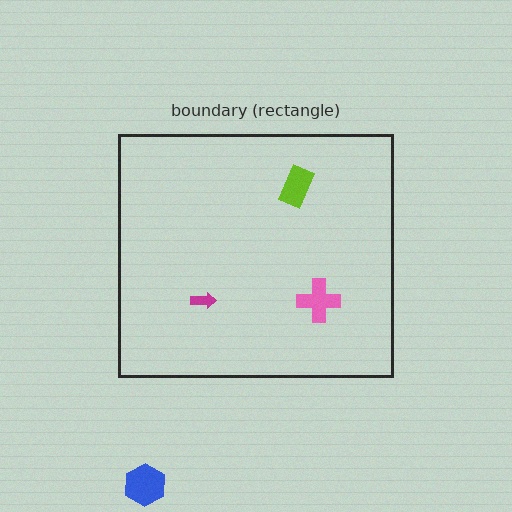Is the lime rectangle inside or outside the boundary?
Inside.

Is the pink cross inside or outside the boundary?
Inside.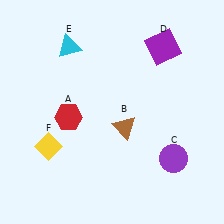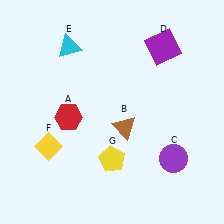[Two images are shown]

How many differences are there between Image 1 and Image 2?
There is 1 difference between the two images.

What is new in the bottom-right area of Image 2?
A yellow pentagon (G) was added in the bottom-right area of Image 2.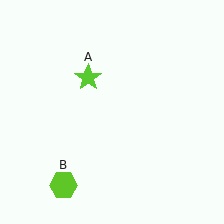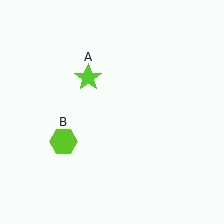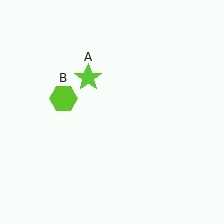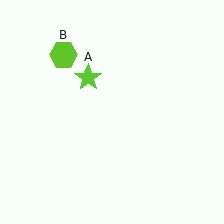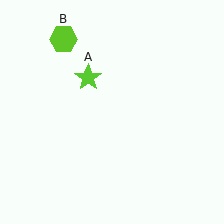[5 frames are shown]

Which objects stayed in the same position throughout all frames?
Lime star (object A) remained stationary.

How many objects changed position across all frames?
1 object changed position: lime hexagon (object B).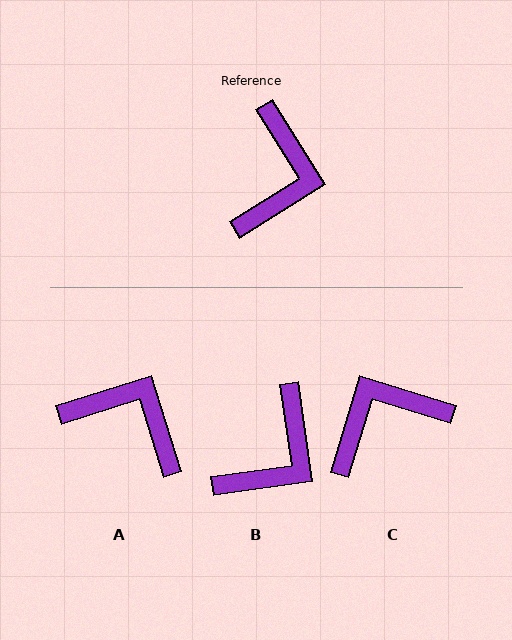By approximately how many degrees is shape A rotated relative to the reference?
Approximately 76 degrees counter-clockwise.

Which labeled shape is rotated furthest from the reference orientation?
C, about 131 degrees away.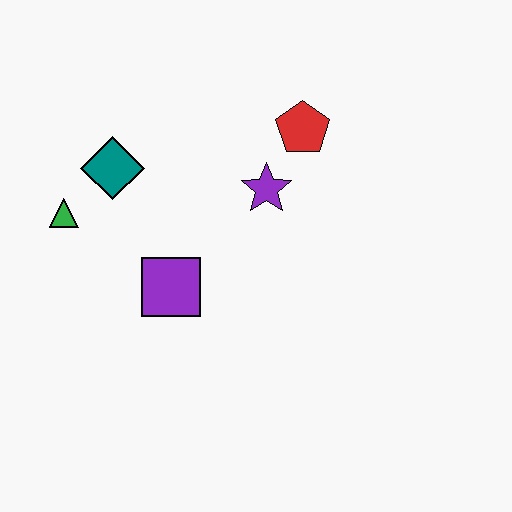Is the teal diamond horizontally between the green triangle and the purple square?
Yes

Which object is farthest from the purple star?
The green triangle is farthest from the purple star.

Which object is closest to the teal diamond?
The green triangle is closest to the teal diamond.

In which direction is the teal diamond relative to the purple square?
The teal diamond is above the purple square.